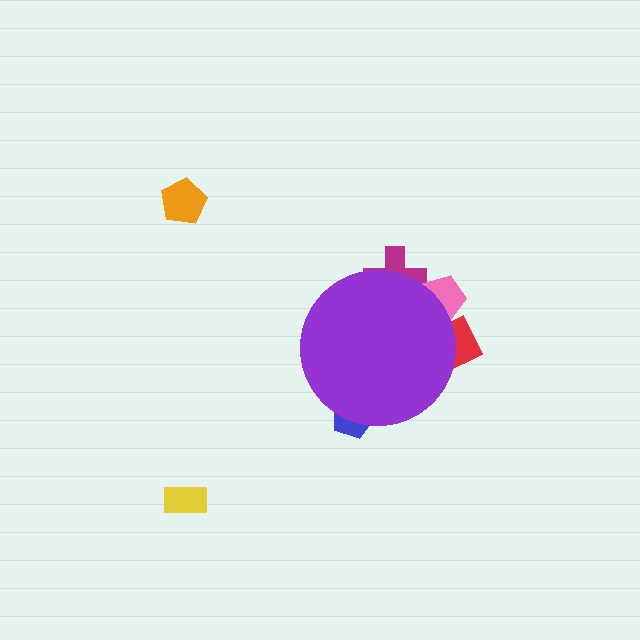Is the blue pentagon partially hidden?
Yes, the blue pentagon is partially hidden behind the purple circle.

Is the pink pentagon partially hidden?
Yes, the pink pentagon is partially hidden behind the purple circle.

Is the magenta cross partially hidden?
Yes, the magenta cross is partially hidden behind the purple circle.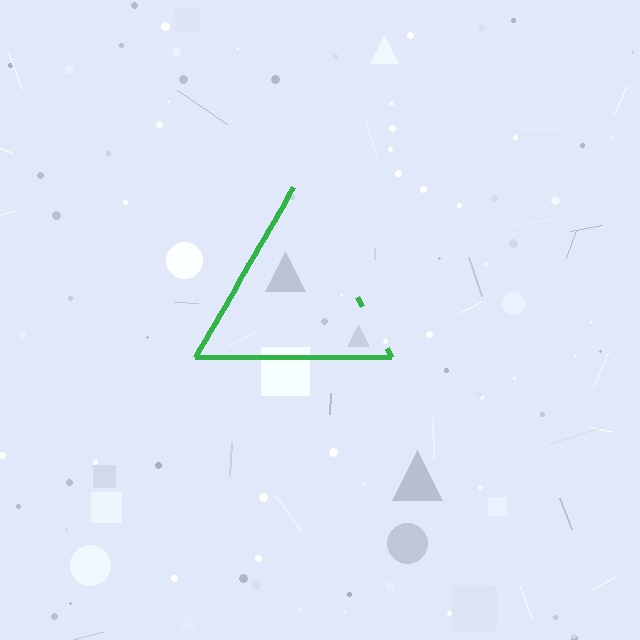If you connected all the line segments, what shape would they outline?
They would outline a triangle.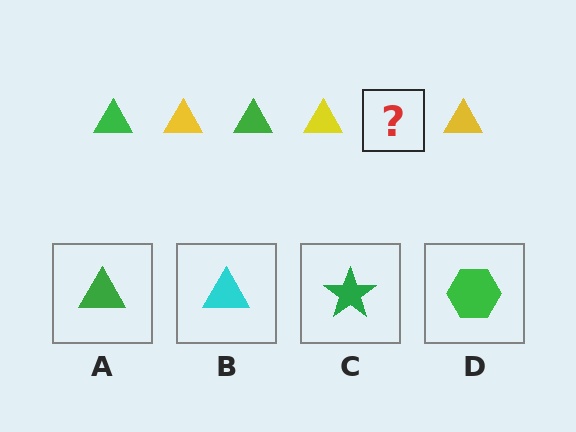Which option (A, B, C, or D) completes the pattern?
A.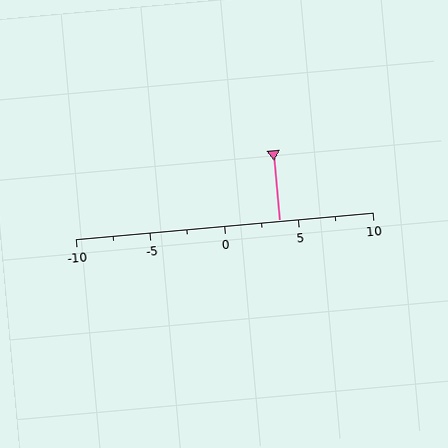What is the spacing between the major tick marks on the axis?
The major ticks are spaced 5 apart.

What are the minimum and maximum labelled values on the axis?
The axis runs from -10 to 10.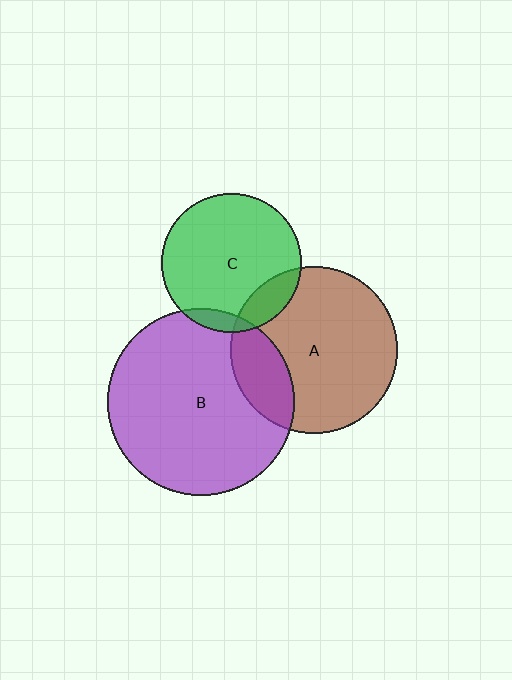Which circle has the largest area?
Circle B (purple).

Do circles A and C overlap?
Yes.